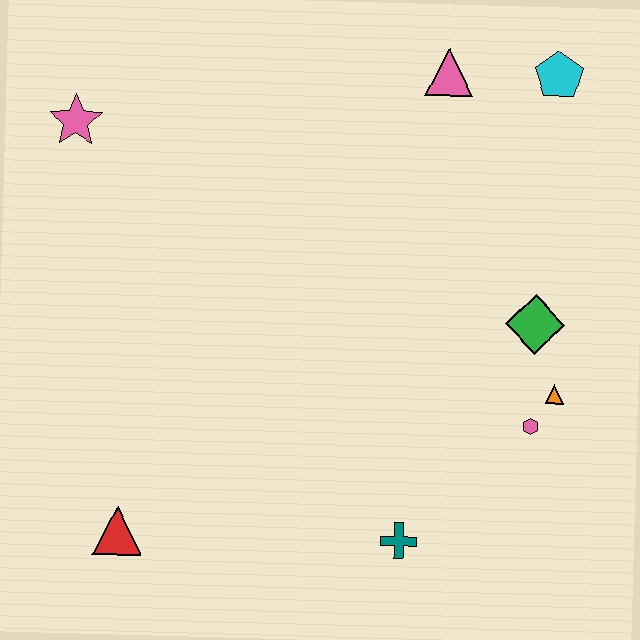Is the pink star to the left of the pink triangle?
Yes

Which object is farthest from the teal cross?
The pink star is farthest from the teal cross.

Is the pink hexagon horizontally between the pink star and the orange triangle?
Yes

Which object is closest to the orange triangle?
The pink hexagon is closest to the orange triangle.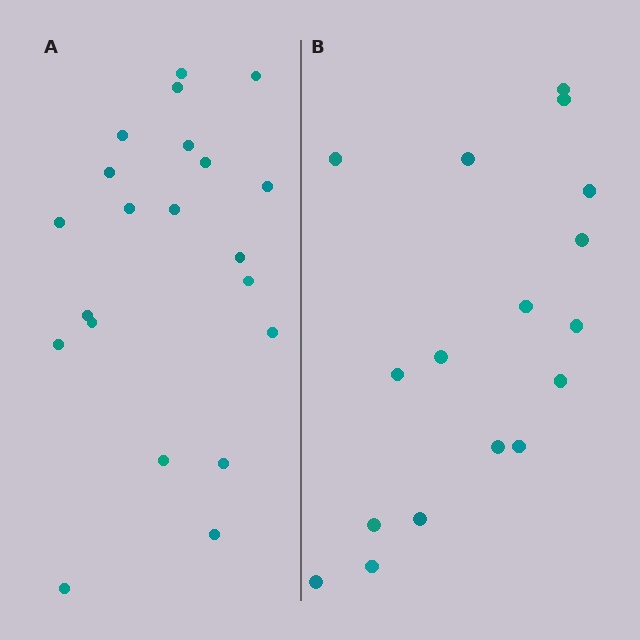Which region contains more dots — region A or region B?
Region A (the left region) has more dots.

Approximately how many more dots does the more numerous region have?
Region A has about 4 more dots than region B.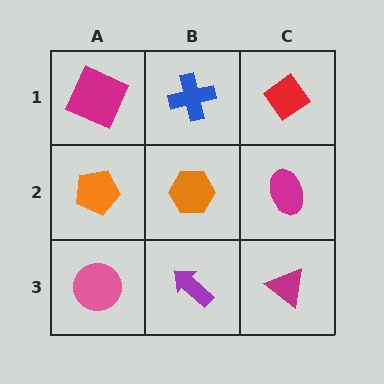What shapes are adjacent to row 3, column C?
A magenta ellipse (row 2, column C), a purple arrow (row 3, column B).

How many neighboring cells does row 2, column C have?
3.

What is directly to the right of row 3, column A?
A purple arrow.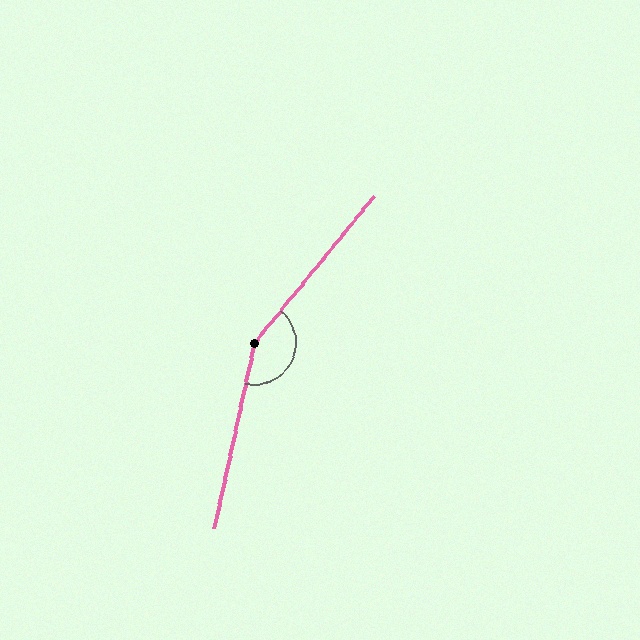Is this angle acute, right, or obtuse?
It is obtuse.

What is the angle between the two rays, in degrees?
Approximately 153 degrees.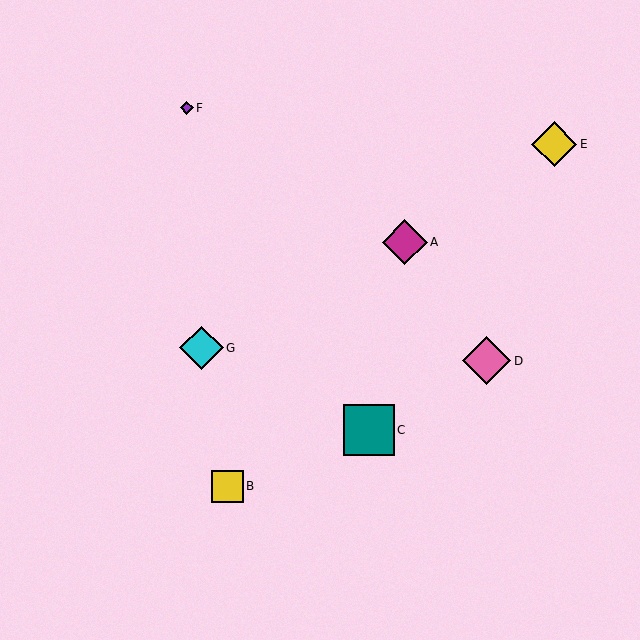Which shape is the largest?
The teal square (labeled C) is the largest.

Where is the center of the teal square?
The center of the teal square is at (369, 430).